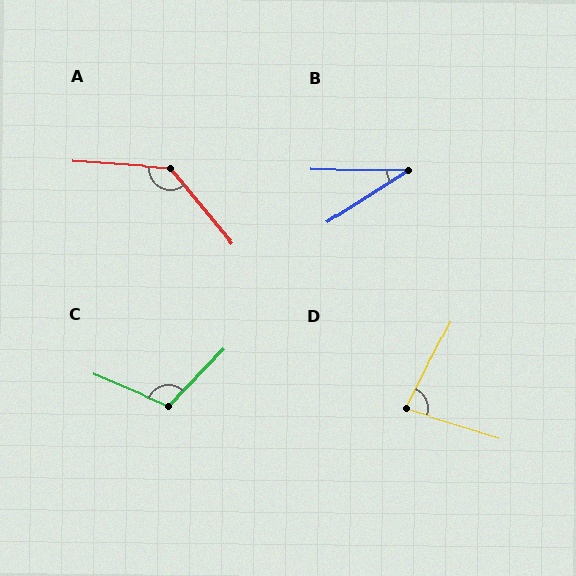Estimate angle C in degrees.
Approximately 111 degrees.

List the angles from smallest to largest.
B (33°), D (80°), C (111°), A (134°).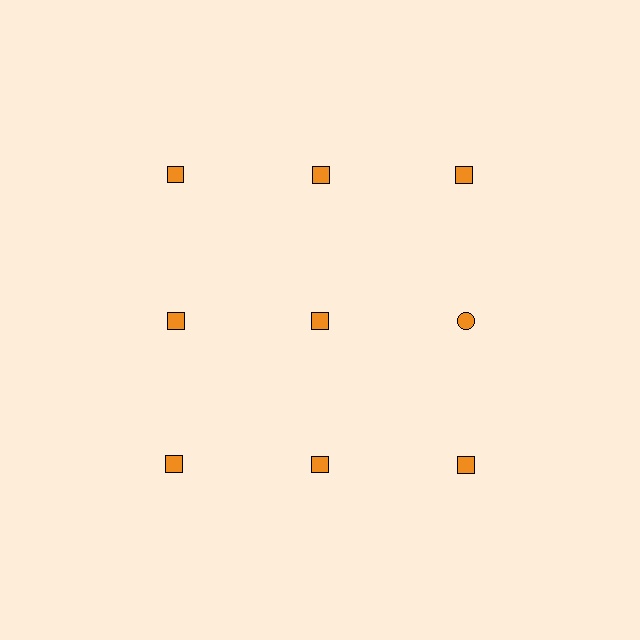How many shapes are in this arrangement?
There are 9 shapes arranged in a grid pattern.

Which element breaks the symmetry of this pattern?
The orange circle in the second row, center column breaks the symmetry. All other shapes are orange squares.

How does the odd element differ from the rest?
It has a different shape: circle instead of square.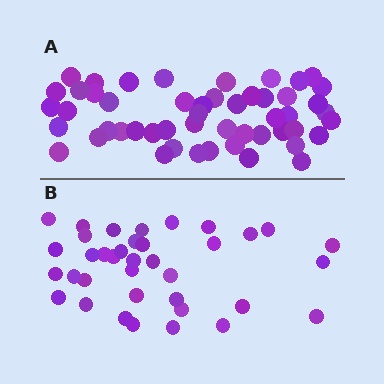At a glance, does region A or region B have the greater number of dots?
Region A (the top region) has more dots.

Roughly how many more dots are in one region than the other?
Region A has approximately 15 more dots than region B.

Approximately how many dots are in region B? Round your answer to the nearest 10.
About 40 dots. (The exact count is 37, which rounds to 40.)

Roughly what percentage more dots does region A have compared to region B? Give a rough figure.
About 40% more.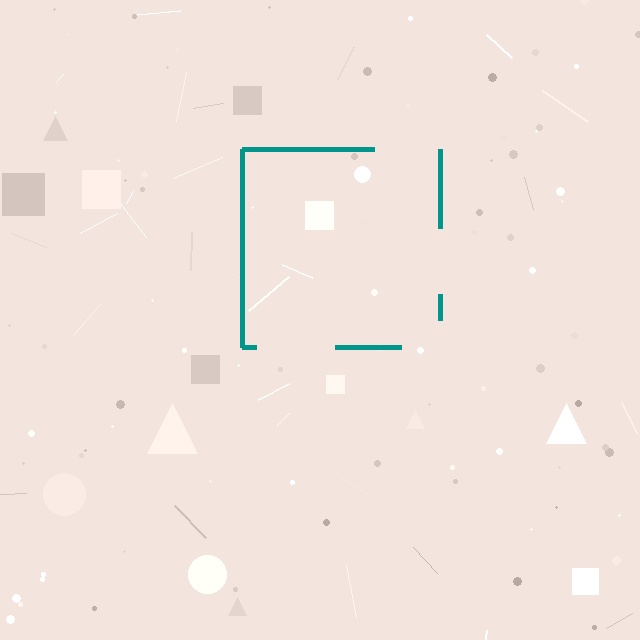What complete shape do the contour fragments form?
The contour fragments form a square.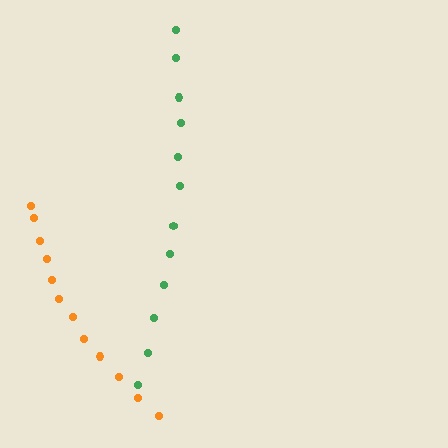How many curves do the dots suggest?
There are 2 distinct paths.